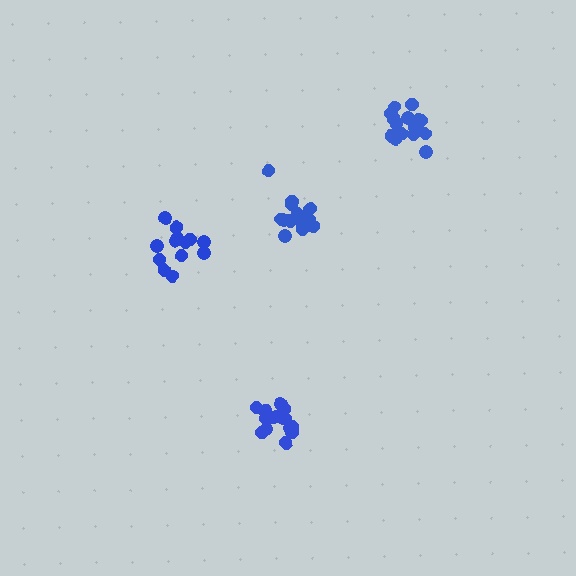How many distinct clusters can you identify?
There are 4 distinct clusters.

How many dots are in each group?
Group 1: 13 dots, Group 2: 17 dots, Group 3: 16 dots, Group 4: 17 dots (63 total).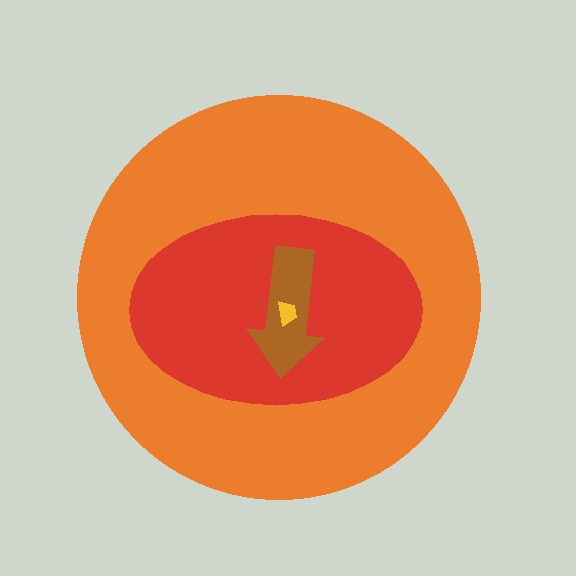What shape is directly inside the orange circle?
The red ellipse.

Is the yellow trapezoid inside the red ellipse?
Yes.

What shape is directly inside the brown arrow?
The yellow trapezoid.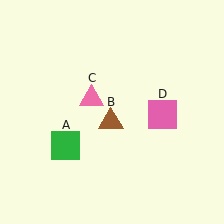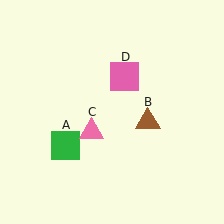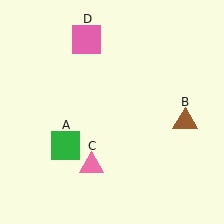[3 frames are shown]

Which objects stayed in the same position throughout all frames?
Green square (object A) remained stationary.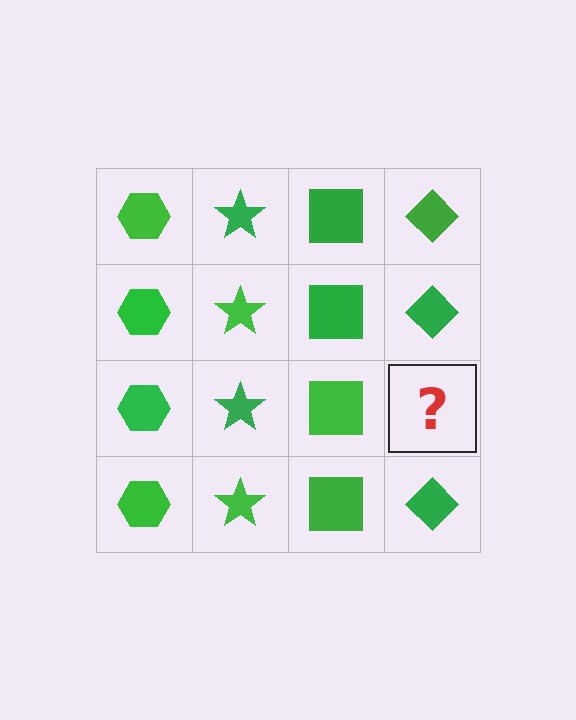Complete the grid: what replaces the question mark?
The question mark should be replaced with a green diamond.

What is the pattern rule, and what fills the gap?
The rule is that each column has a consistent shape. The gap should be filled with a green diamond.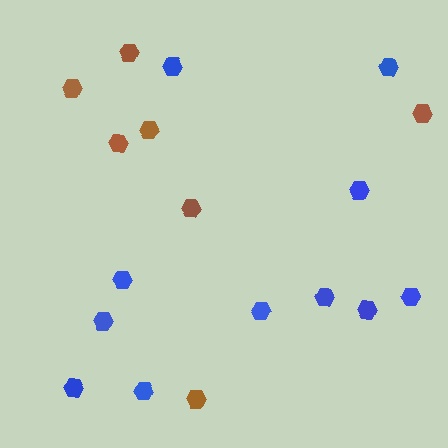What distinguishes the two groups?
There are 2 groups: one group of brown hexagons (7) and one group of blue hexagons (11).